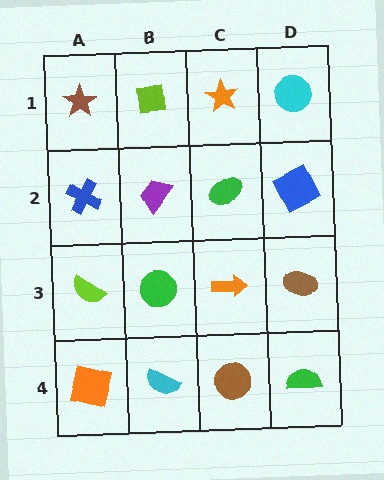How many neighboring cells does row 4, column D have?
2.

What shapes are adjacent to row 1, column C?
A green ellipse (row 2, column C), a lime square (row 1, column B), a cyan circle (row 1, column D).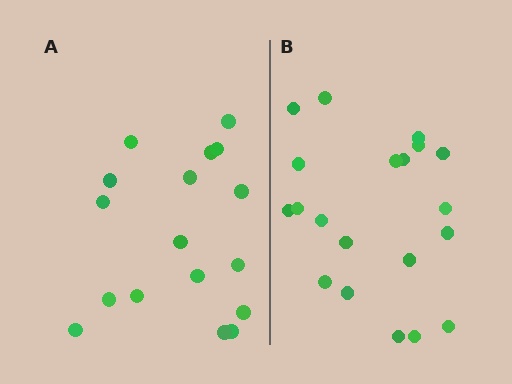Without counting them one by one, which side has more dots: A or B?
Region B (the right region) has more dots.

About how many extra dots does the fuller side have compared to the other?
Region B has just a few more — roughly 2 or 3 more dots than region A.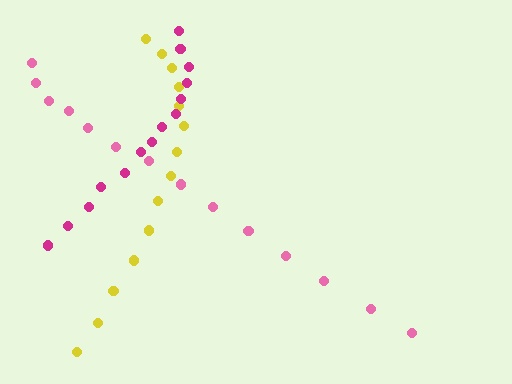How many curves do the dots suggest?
There are 3 distinct paths.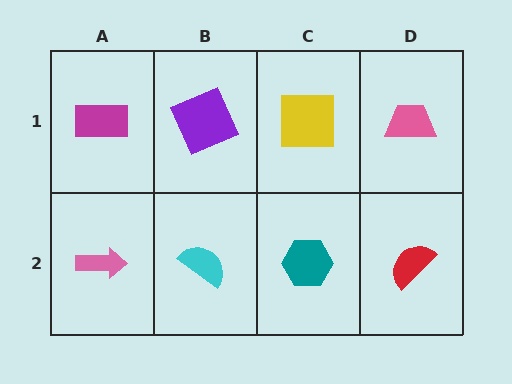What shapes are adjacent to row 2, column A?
A magenta rectangle (row 1, column A), a cyan semicircle (row 2, column B).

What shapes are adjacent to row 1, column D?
A red semicircle (row 2, column D), a yellow square (row 1, column C).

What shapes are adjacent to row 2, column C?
A yellow square (row 1, column C), a cyan semicircle (row 2, column B), a red semicircle (row 2, column D).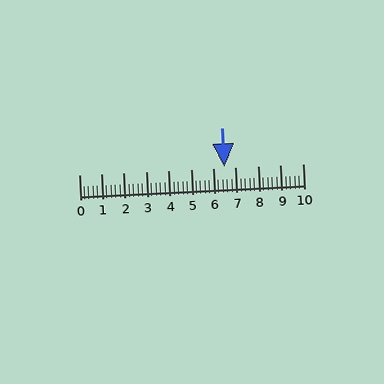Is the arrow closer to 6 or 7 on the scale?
The arrow is closer to 7.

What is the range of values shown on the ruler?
The ruler shows values from 0 to 10.